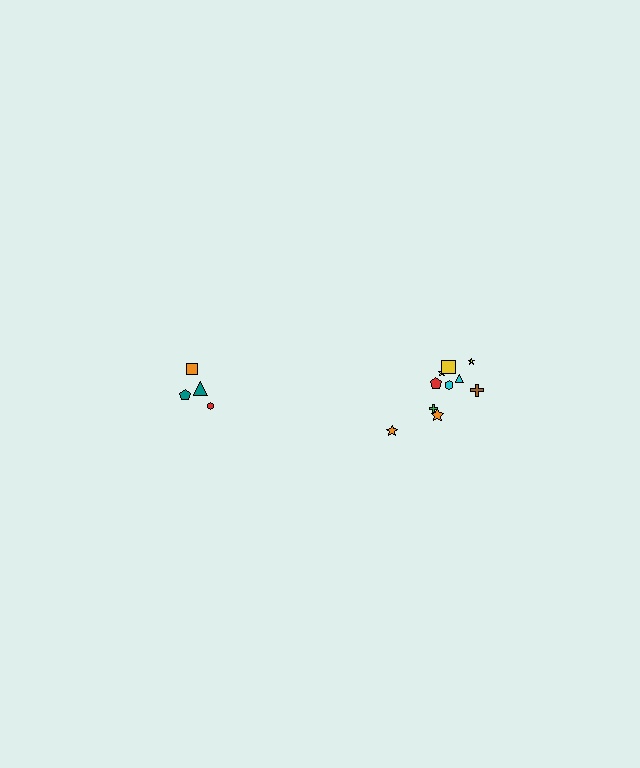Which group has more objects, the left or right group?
The right group.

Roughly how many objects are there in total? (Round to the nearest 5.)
Roughly 15 objects in total.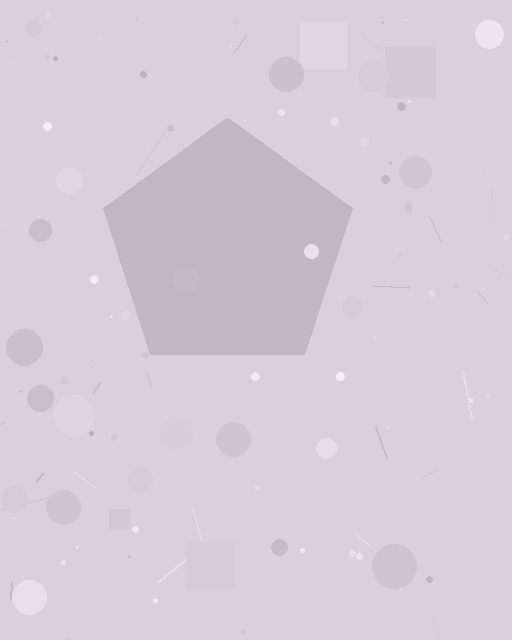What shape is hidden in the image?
A pentagon is hidden in the image.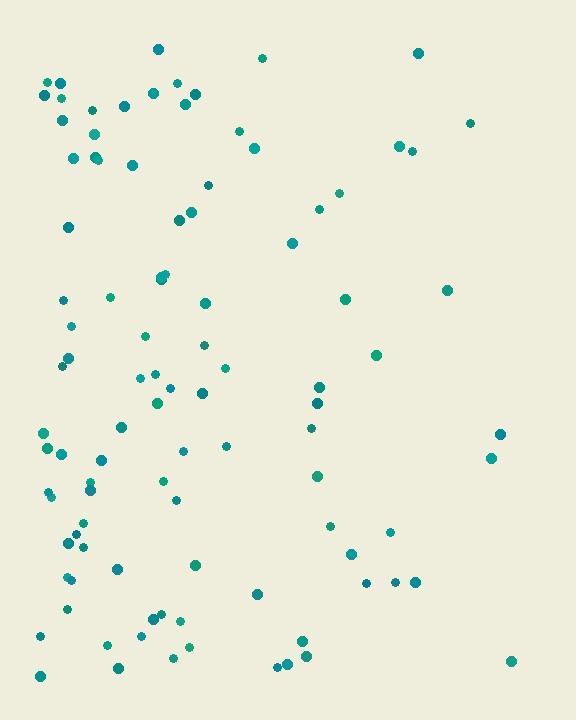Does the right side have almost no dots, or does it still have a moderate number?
Still a moderate number, just noticeably fewer than the left.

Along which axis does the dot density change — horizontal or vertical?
Horizontal.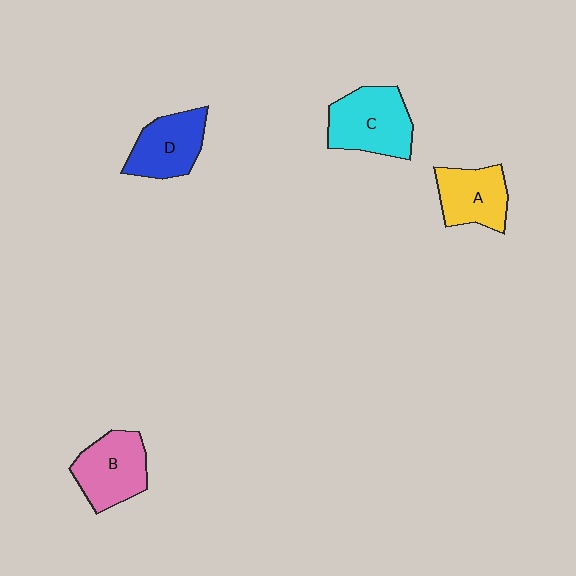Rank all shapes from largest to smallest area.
From largest to smallest: C (cyan), B (pink), D (blue), A (yellow).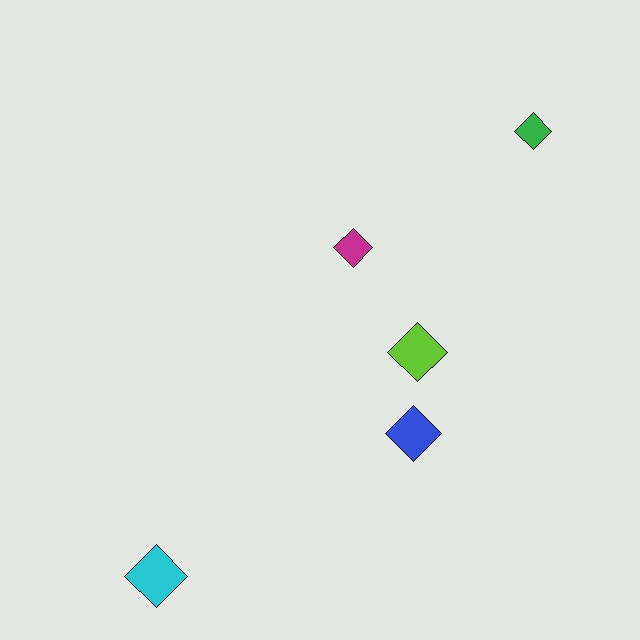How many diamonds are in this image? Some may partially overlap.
There are 5 diamonds.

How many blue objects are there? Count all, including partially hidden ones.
There is 1 blue object.